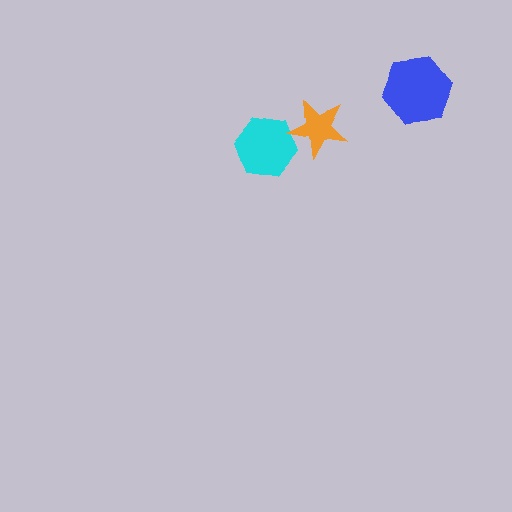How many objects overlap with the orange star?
1 object overlaps with the orange star.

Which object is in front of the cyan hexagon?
The orange star is in front of the cyan hexagon.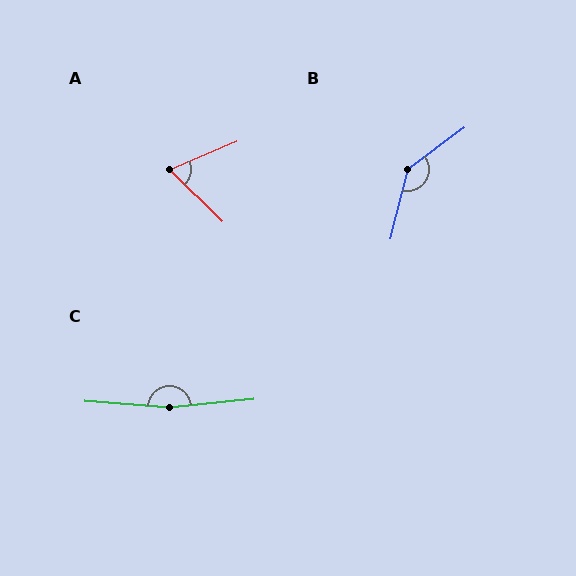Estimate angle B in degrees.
Approximately 140 degrees.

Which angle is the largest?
C, at approximately 170 degrees.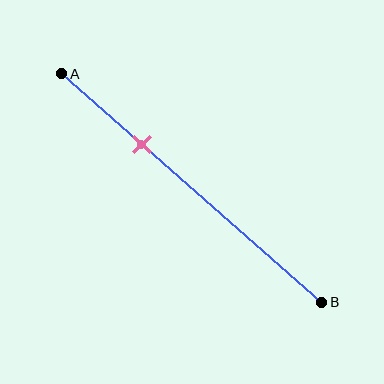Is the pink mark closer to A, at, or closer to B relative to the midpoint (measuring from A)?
The pink mark is closer to point A than the midpoint of segment AB.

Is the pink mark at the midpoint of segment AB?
No, the mark is at about 30% from A, not at the 50% midpoint.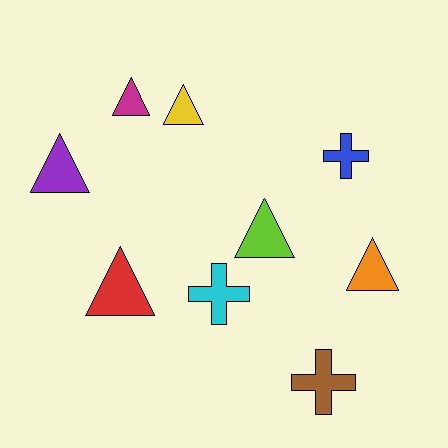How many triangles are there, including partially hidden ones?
There are 6 triangles.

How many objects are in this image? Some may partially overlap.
There are 9 objects.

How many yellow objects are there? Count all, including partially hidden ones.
There is 1 yellow object.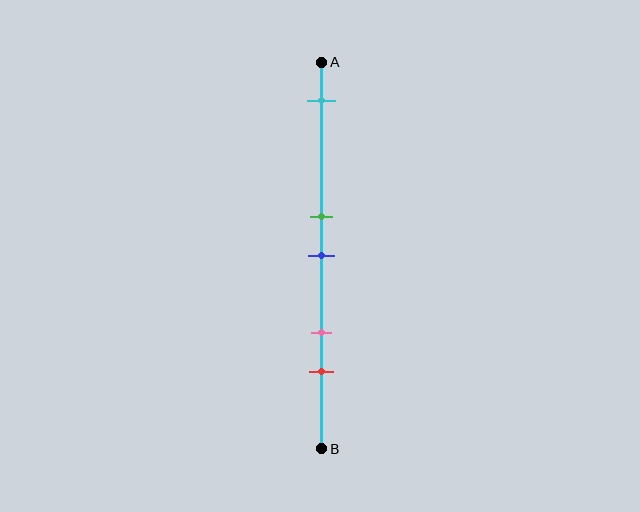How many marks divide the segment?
There are 5 marks dividing the segment.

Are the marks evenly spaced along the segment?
No, the marks are not evenly spaced.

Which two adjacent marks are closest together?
The green and blue marks are the closest adjacent pair.